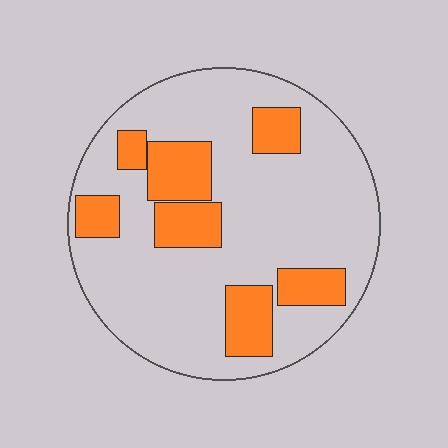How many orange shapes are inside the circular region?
7.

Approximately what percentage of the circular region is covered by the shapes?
Approximately 25%.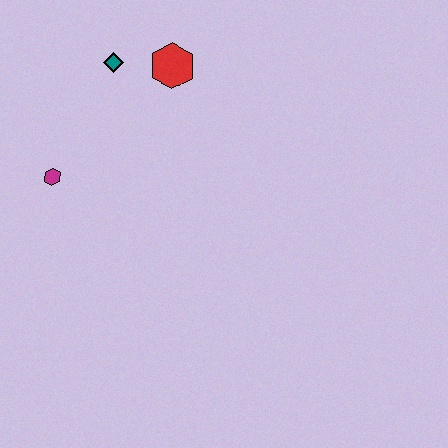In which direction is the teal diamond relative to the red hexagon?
The teal diamond is to the left of the red hexagon.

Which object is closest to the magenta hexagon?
The teal diamond is closest to the magenta hexagon.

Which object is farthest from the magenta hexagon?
The red hexagon is farthest from the magenta hexagon.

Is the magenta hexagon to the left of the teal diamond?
Yes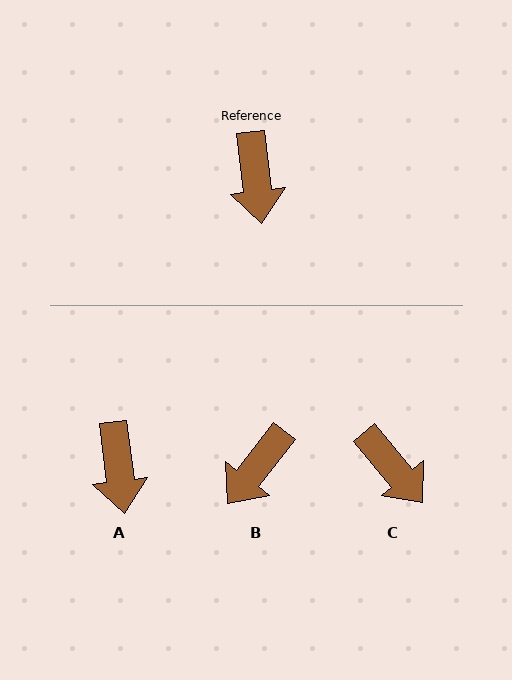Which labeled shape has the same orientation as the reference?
A.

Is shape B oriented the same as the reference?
No, it is off by about 45 degrees.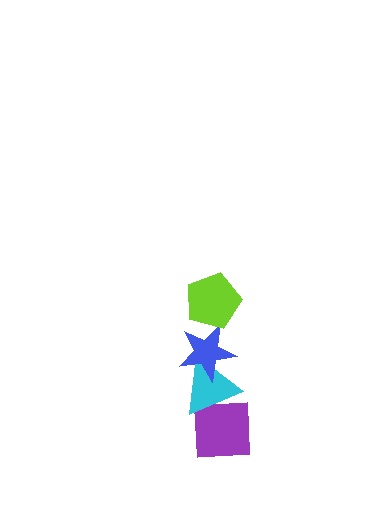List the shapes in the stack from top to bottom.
From top to bottom: the lime pentagon, the blue star, the cyan triangle, the purple square.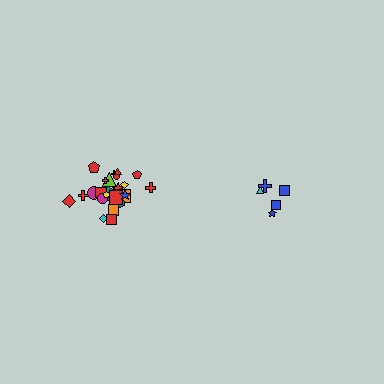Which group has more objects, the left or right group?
The left group.